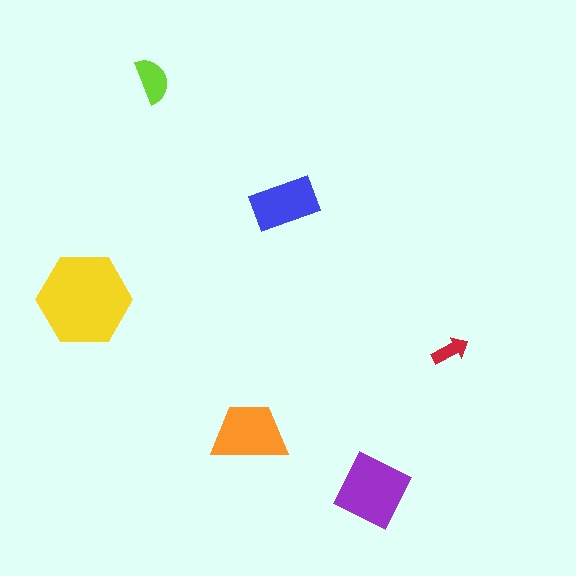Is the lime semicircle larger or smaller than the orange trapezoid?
Smaller.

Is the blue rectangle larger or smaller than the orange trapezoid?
Smaller.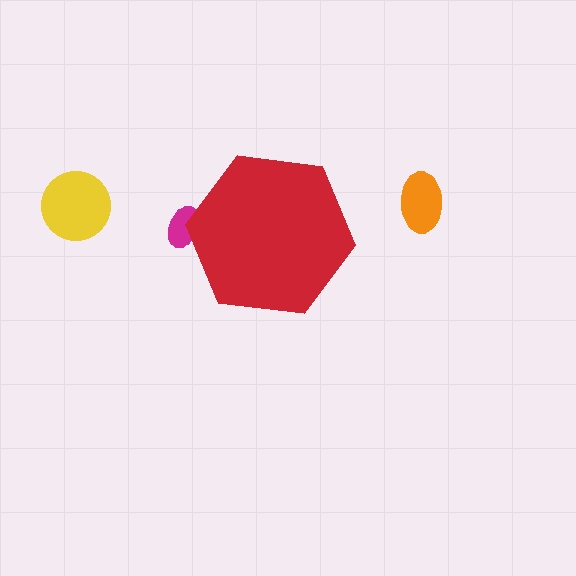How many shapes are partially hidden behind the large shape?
1 shape is partially hidden.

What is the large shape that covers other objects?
A red hexagon.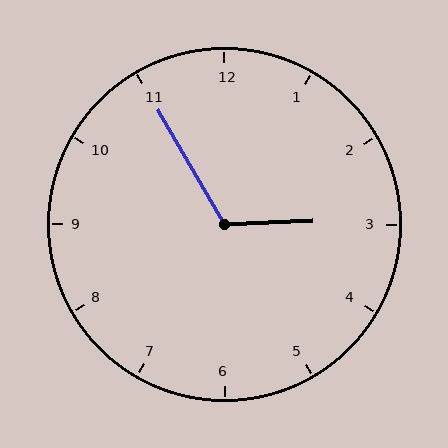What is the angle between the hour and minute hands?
Approximately 118 degrees.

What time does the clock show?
2:55.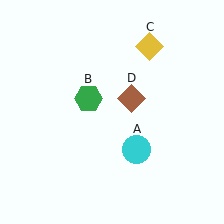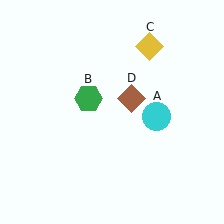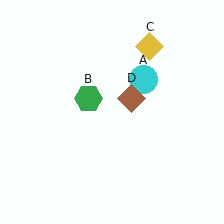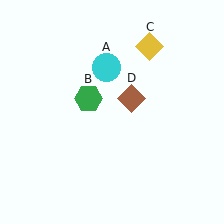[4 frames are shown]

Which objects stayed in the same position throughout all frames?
Green hexagon (object B) and yellow diamond (object C) and brown diamond (object D) remained stationary.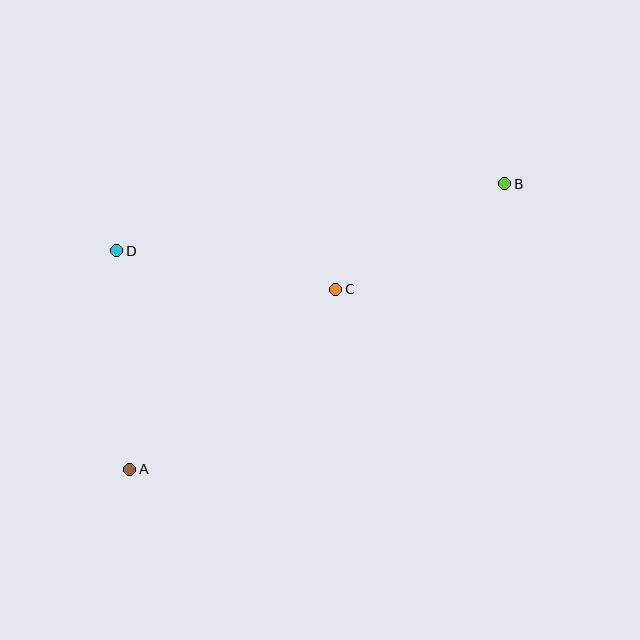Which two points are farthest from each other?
Points A and B are farthest from each other.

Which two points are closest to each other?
Points B and C are closest to each other.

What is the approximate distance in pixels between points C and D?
The distance between C and D is approximately 223 pixels.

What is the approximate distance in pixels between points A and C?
The distance between A and C is approximately 273 pixels.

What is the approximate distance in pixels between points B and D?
The distance between B and D is approximately 394 pixels.